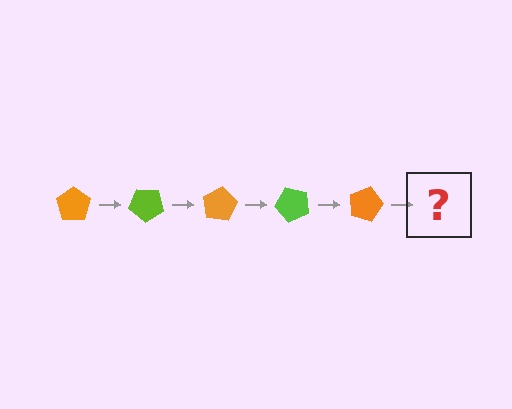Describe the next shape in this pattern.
It should be a lime pentagon, rotated 200 degrees from the start.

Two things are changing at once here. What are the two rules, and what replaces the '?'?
The two rules are that it rotates 40 degrees each step and the color cycles through orange and lime. The '?' should be a lime pentagon, rotated 200 degrees from the start.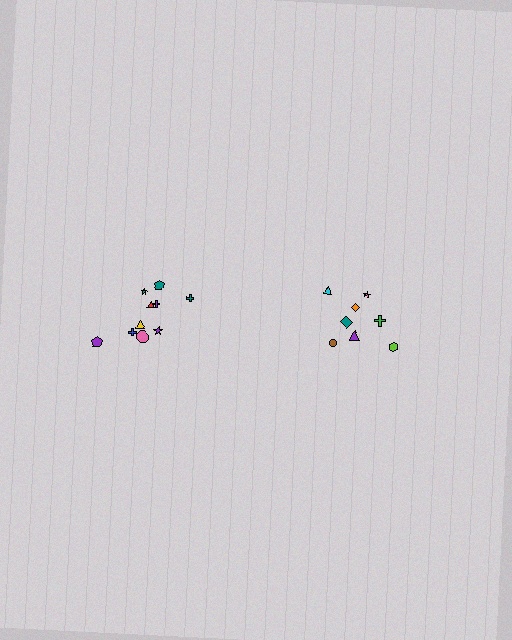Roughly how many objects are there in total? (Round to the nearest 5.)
Roughly 20 objects in total.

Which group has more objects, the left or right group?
The left group.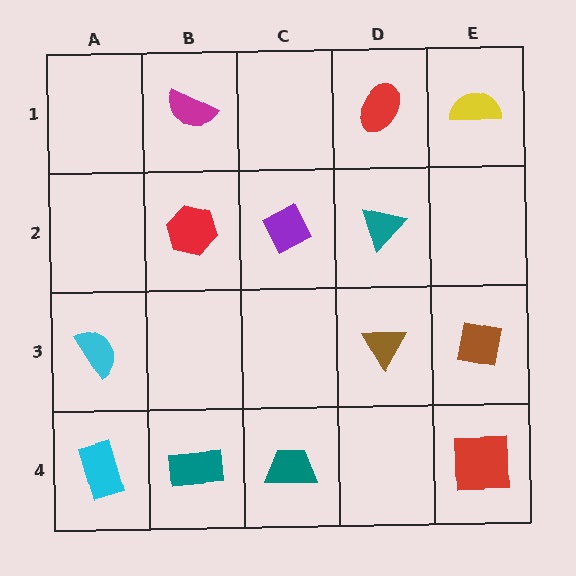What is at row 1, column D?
A red ellipse.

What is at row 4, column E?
A red square.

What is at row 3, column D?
A brown triangle.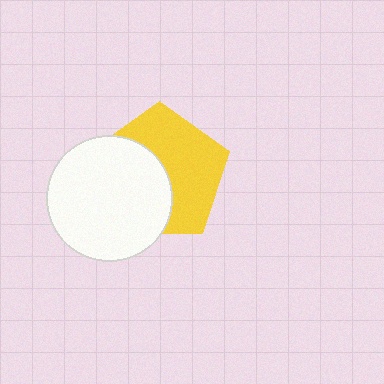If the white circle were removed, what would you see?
You would see the complete yellow pentagon.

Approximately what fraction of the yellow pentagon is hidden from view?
Roughly 46% of the yellow pentagon is hidden behind the white circle.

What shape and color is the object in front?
The object in front is a white circle.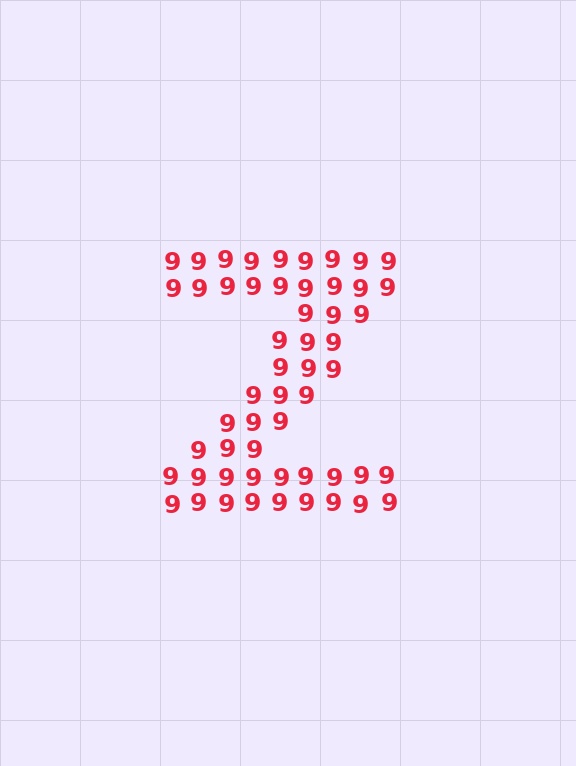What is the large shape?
The large shape is the letter Z.